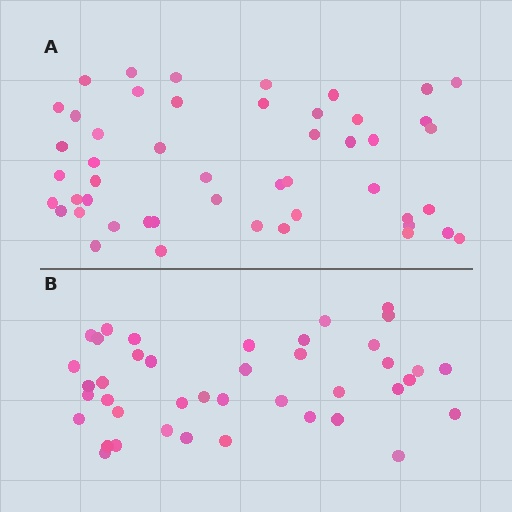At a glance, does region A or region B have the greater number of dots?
Region A (the top region) has more dots.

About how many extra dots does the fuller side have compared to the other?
Region A has roughly 8 or so more dots than region B.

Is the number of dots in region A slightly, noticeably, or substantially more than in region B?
Region A has only slightly more — the two regions are fairly close. The ratio is roughly 1.2 to 1.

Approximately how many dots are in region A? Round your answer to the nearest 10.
About 50 dots. (The exact count is 49, which rounds to 50.)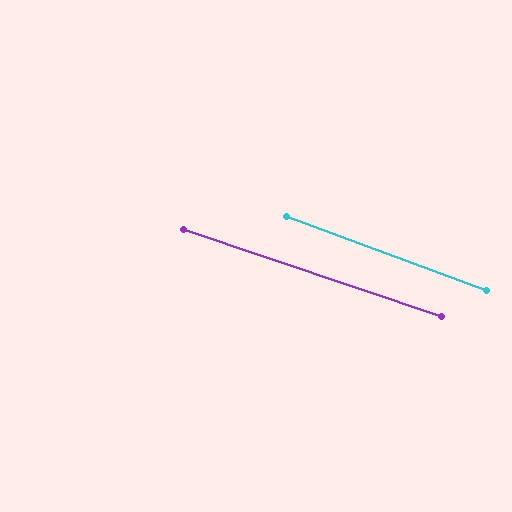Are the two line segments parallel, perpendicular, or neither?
Parallel — their directions differ by only 1.8°.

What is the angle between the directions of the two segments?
Approximately 2 degrees.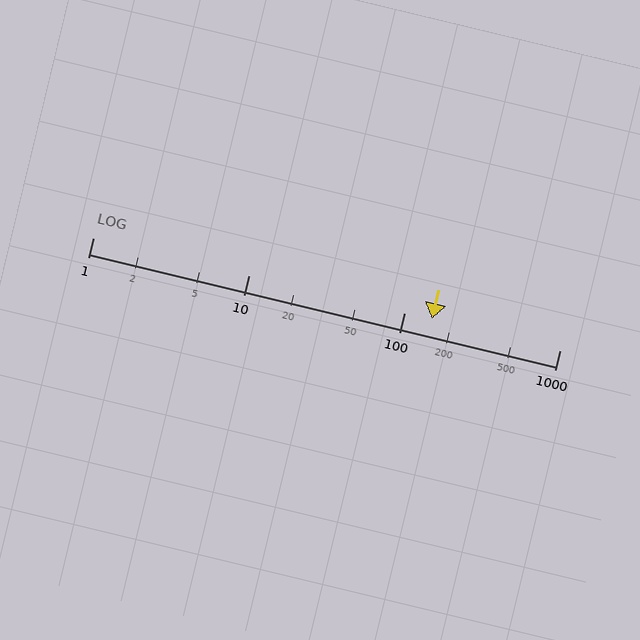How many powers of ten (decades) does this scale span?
The scale spans 3 decades, from 1 to 1000.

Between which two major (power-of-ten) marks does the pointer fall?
The pointer is between 100 and 1000.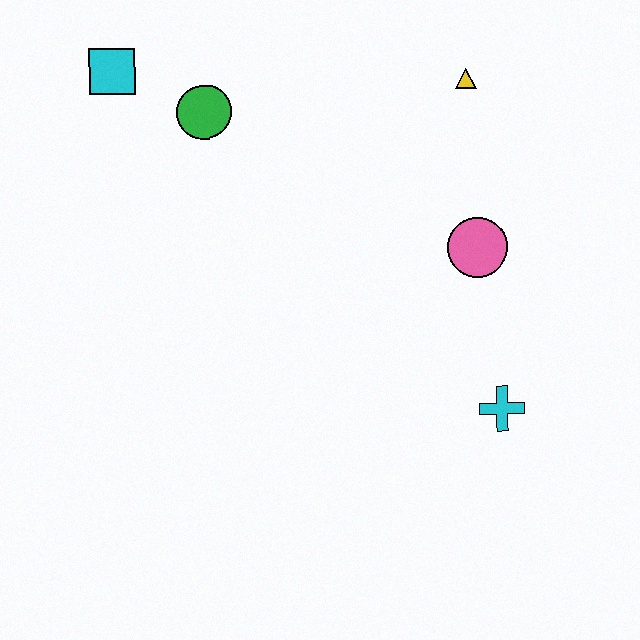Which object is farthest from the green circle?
The cyan cross is farthest from the green circle.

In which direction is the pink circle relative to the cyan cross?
The pink circle is above the cyan cross.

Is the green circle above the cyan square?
No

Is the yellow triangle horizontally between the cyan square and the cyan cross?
Yes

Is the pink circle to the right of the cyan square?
Yes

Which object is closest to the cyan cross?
The pink circle is closest to the cyan cross.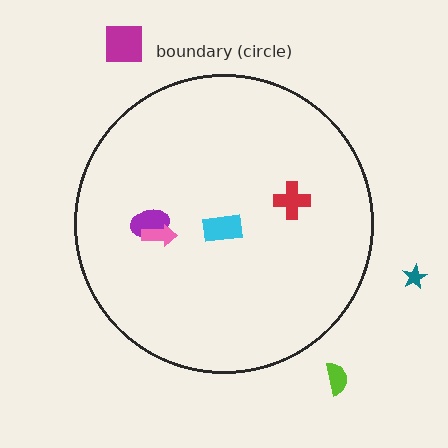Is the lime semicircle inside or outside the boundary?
Outside.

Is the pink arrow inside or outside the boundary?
Inside.